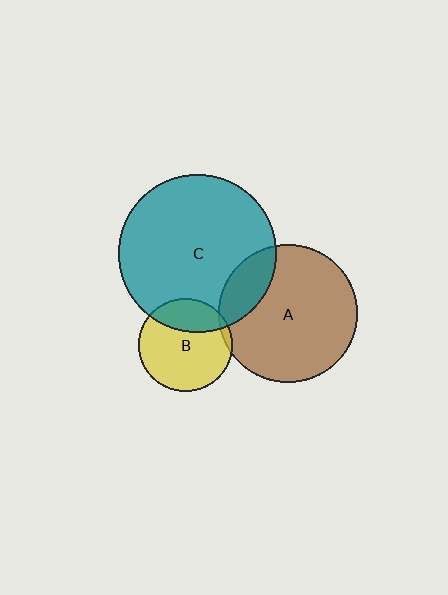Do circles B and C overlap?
Yes.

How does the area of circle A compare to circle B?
Approximately 2.2 times.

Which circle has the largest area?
Circle C (teal).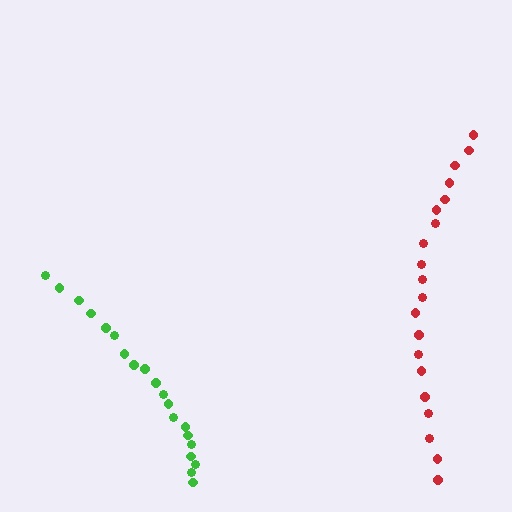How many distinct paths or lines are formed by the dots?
There are 2 distinct paths.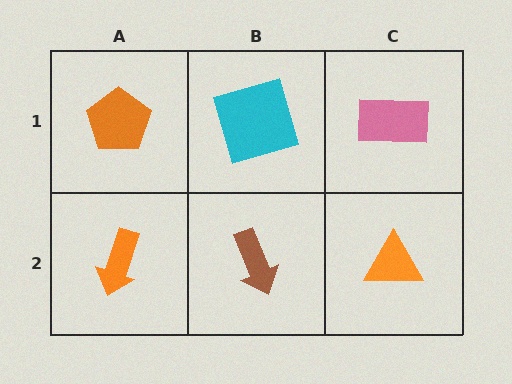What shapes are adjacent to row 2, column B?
A cyan square (row 1, column B), an orange arrow (row 2, column A), an orange triangle (row 2, column C).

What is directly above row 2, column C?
A pink rectangle.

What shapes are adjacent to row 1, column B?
A brown arrow (row 2, column B), an orange pentagon (row 1, column A), a pink rectangle (row 1, column C).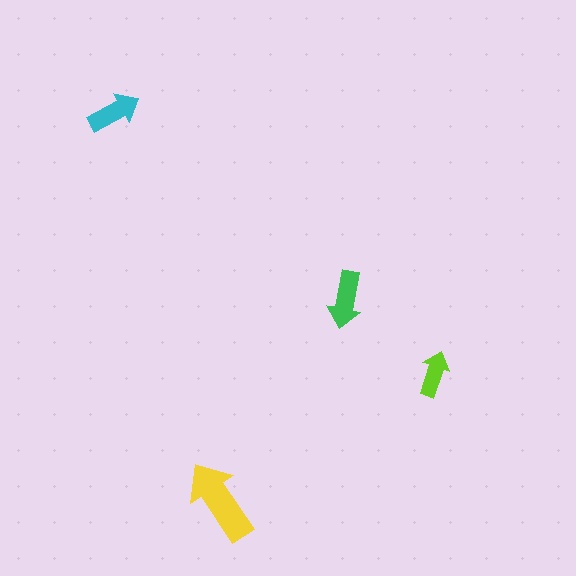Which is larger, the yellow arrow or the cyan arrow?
The yellow one.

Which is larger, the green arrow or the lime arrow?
The green one.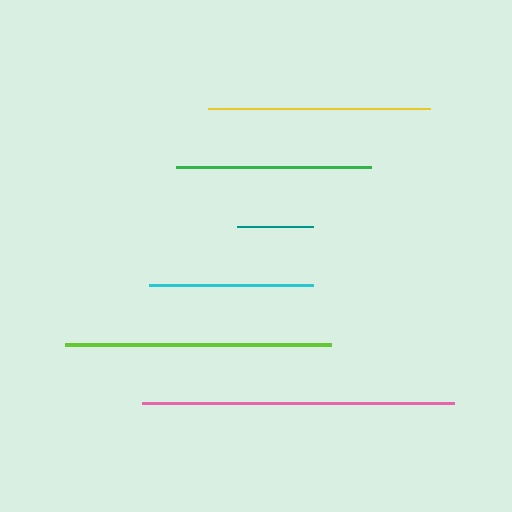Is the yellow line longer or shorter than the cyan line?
The yellow line is longer than the cyan line.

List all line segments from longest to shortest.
From longest to shortest: pink, lime, yellow, green, cyan, teal.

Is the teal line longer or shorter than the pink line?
The pink line is longer than the teal line.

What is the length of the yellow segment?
The yellow segment is approximately 223 pixels long.